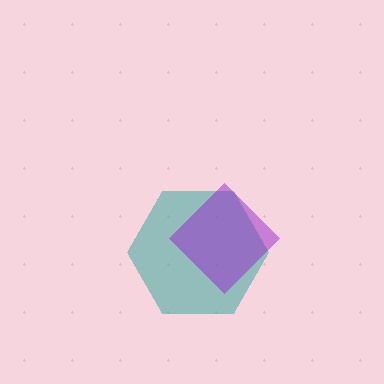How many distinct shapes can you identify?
There are 2 distinct shapes: a teal hexagon, a purple diamond.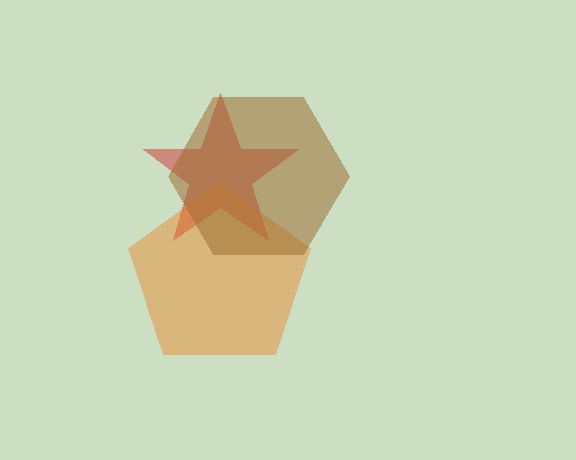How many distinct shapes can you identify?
There are 3 distinct shapes: a red star, an orange pentagon, a brown hexagon.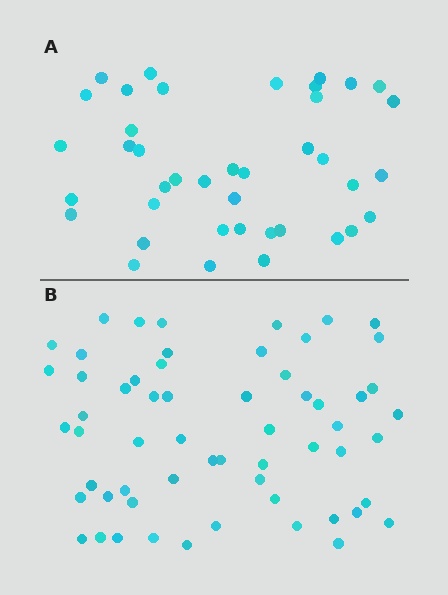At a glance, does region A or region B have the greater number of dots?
Region B (the bottom region) has more dots.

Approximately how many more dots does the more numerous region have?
Region B has approximately 20 more dots than region A.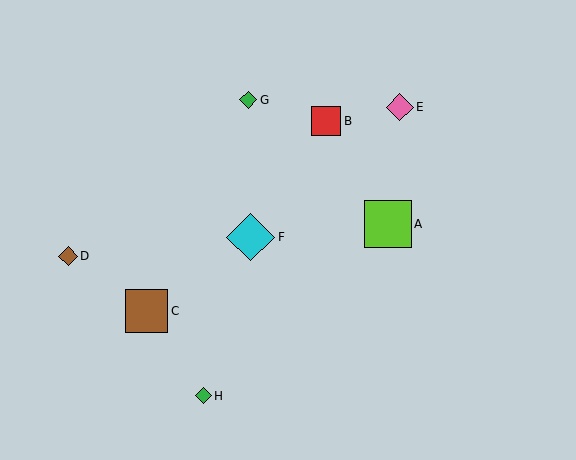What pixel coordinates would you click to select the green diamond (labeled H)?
Click at (203, 396) to select the green diamond H.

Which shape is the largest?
The cyan diamond (labeled F) is the largest.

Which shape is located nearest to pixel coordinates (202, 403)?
The green diamond (labeled H) at (203, 396) is nearest to that location.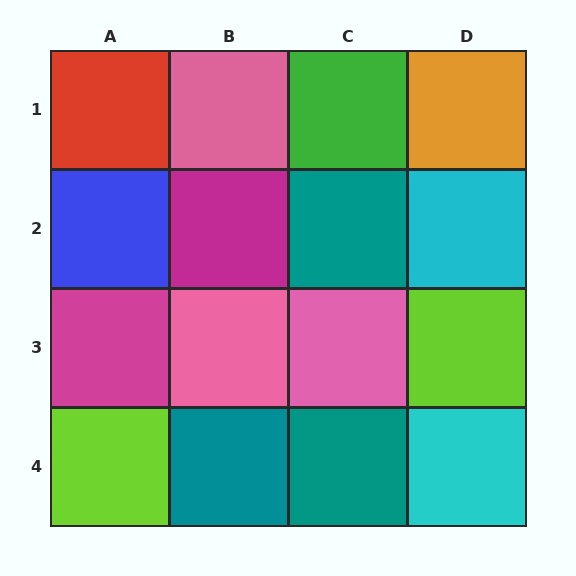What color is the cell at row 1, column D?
Orange.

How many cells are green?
1 cell is green.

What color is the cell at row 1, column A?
Red.